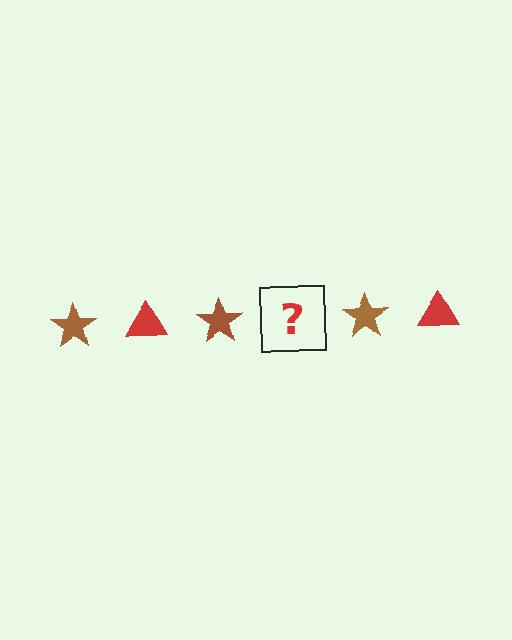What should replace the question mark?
The question mark should be replaced with a red triangle.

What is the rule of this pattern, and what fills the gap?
The rule is that the pattern alternates between brown star and red triangle. The gap should be filled with a red triangle.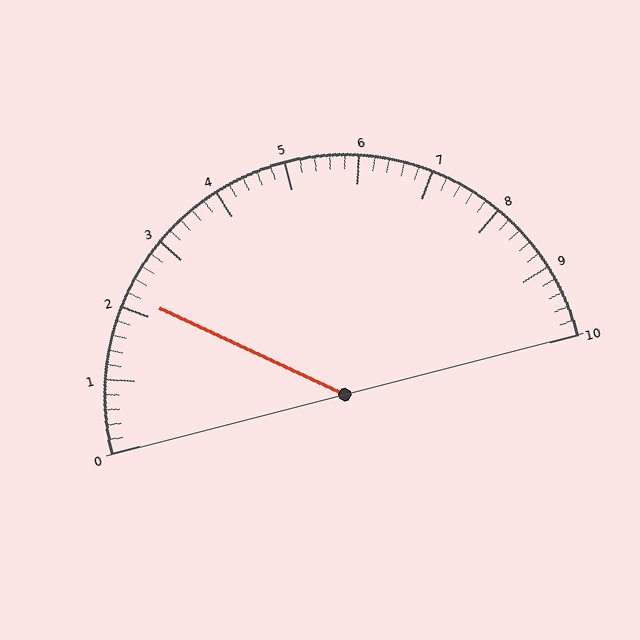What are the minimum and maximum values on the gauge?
The gauge ranges from 0 to 10.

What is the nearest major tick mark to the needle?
The nearest major tick mark is 2.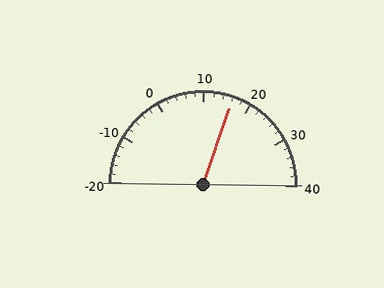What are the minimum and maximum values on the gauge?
The gauge ranges from -20 to 40.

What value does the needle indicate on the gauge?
The needle indicates approximately 16.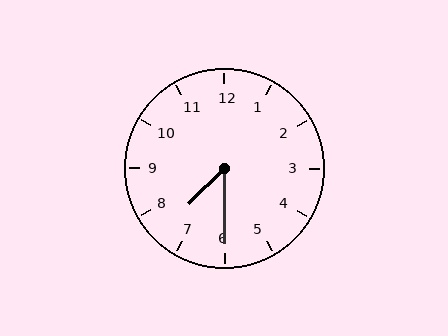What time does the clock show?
7:30.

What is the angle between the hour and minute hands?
Approximately 45 degrees.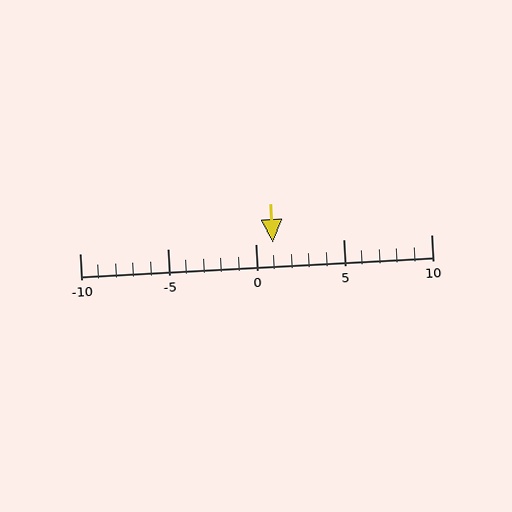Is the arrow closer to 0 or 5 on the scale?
The arrow is closer to 0.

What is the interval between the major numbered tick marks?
The major tick marks are spaced 5 units apart.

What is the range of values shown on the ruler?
The ruler shows values from -10 to 10.